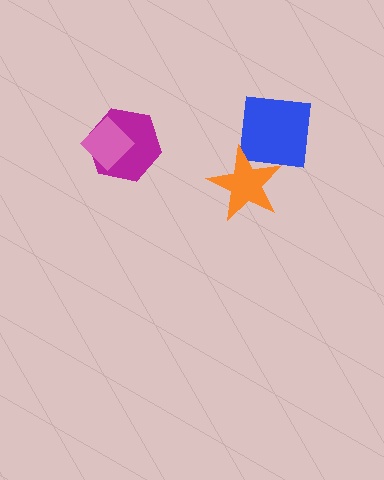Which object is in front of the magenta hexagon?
The pink diamond is in front of the magenta hexagon.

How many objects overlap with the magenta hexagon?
1 object overlaps with the magenta hexagon.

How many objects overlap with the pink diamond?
1 object overlaps with the pink diamond.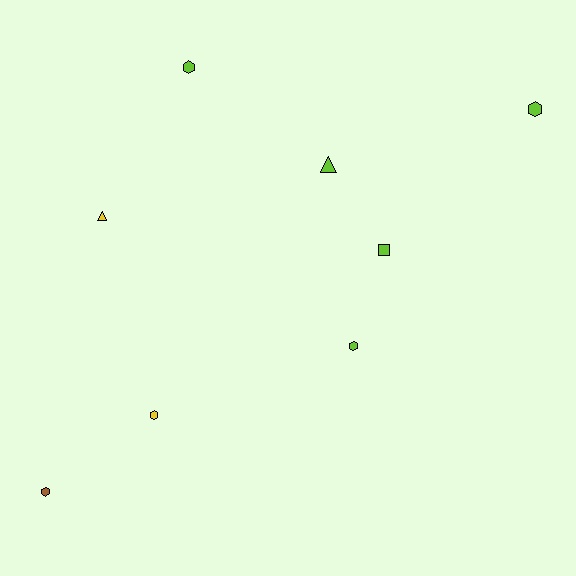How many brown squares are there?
There are no brown squares.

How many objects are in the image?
There are 8 objects.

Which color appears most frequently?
Lime, with 5 objects.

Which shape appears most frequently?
Hexagon, with 5 objects.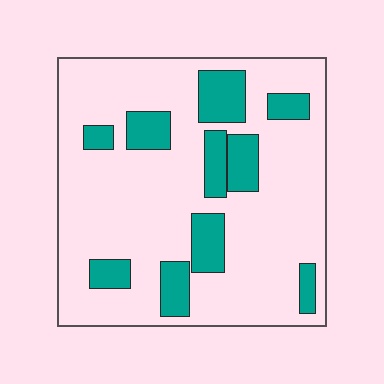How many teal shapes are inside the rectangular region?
10.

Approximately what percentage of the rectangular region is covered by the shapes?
Approximately 20%.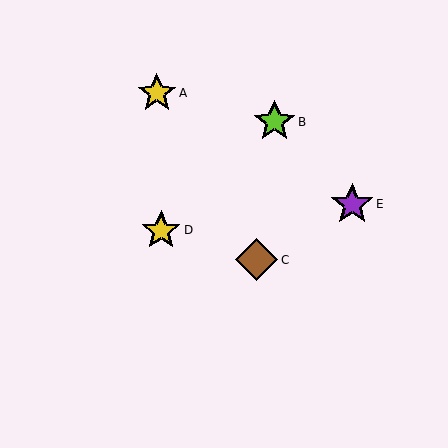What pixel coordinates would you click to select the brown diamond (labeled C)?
Click at (256, 260) to select the brown diamond C.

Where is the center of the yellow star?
The center of the yellow star is at (157, 93).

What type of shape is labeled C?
Shape C is a brown diamond.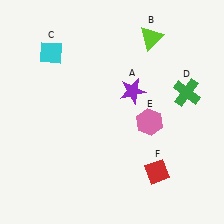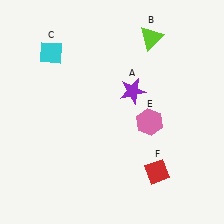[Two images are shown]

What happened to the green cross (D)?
The green cross (D) was removed in Image 2. It was in the top-right area of Image 1.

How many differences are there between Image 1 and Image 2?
There is 1 difference between the two images.